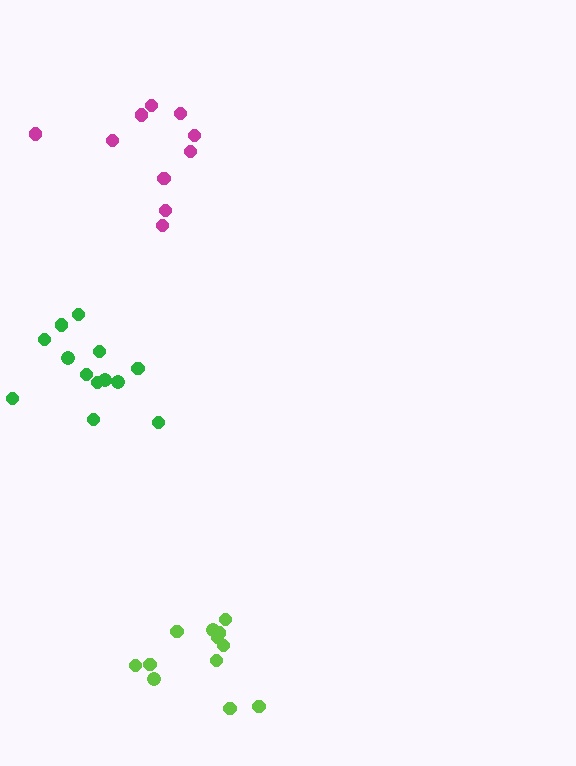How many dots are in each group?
Group 1: 12 dots, Group 2: 10 dots, Group 3: 13 dots (35 total).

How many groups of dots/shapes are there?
There are 3 groups.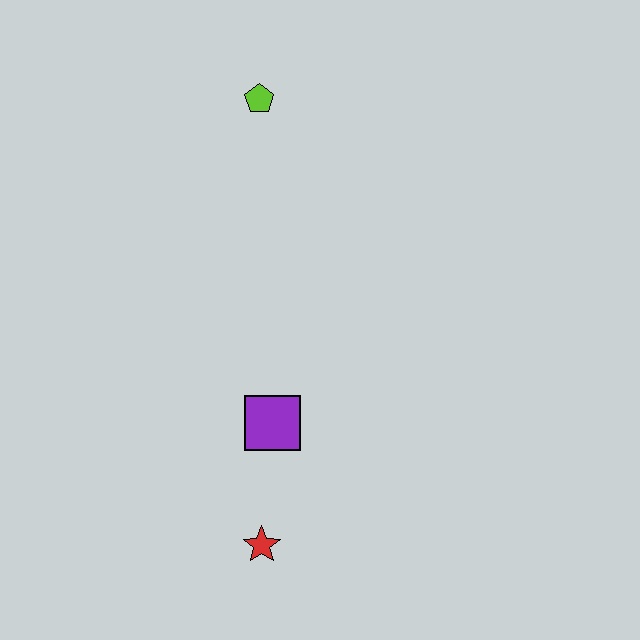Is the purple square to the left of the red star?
No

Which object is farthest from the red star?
The lime pentagon is farthest from the red star.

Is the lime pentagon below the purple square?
No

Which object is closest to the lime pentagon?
The purple square is closest to the lime pentagon.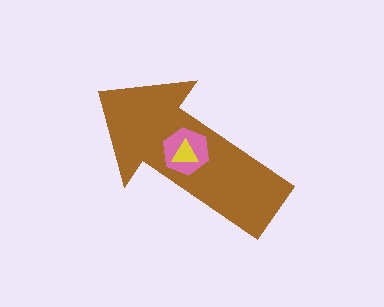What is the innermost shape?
The yellow triangle.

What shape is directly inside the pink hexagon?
The yellow triangle.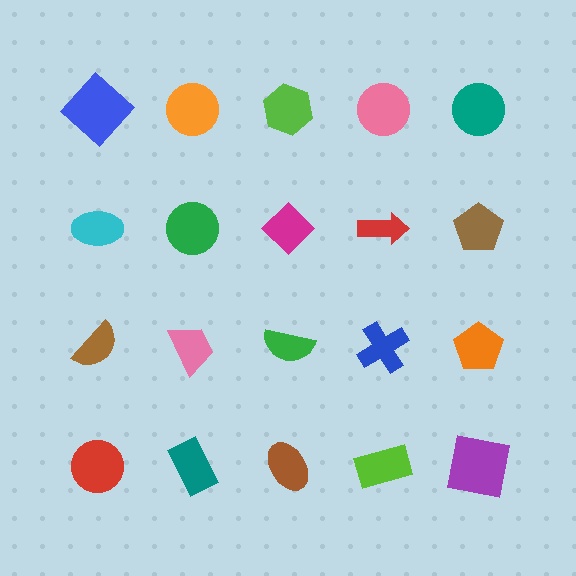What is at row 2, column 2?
A green circle.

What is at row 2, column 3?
A magenta diamond.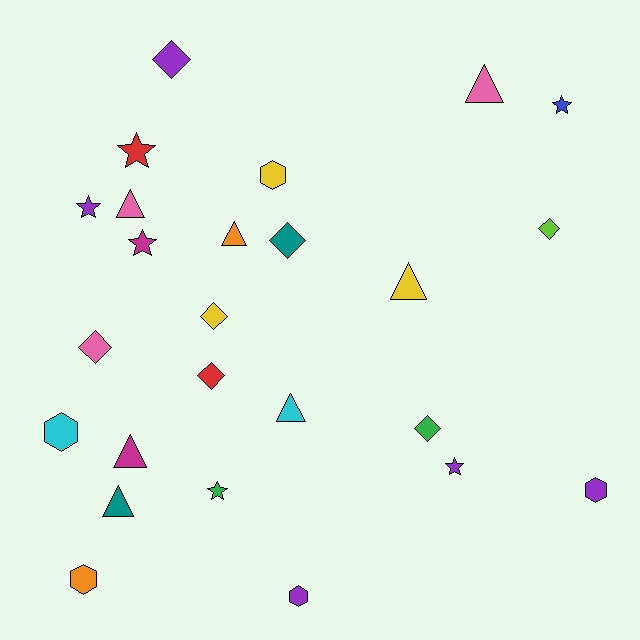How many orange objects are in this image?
There are 2 orange objects.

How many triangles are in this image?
There are 7 triangles.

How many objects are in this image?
There are 25 objects.